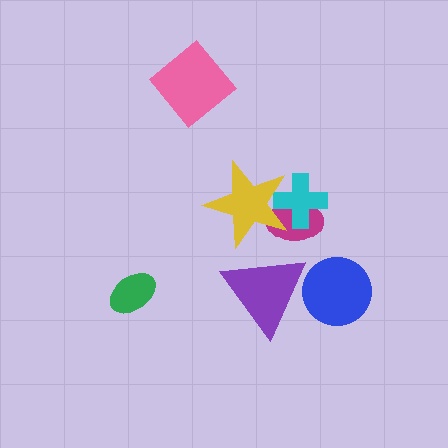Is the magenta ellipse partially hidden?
Yes, it is partially covered by another shape.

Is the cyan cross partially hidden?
Yes, it is partially covered by another shape.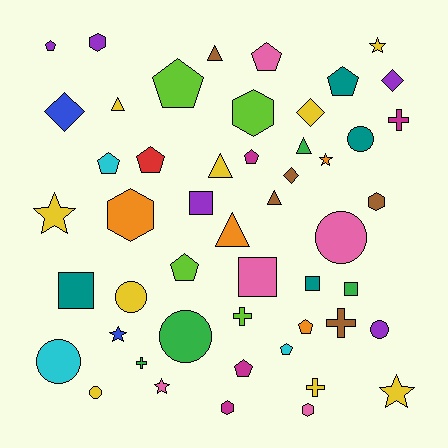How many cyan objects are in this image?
There are 3 cyan objects.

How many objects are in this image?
There are 50 objects.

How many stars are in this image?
There are 6 stars.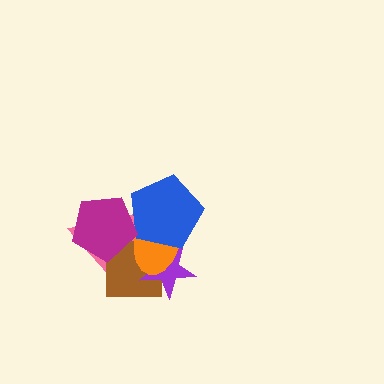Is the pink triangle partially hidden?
Yes, it is partially covered by another shape.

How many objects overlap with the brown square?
4 objects overlap with the brown square.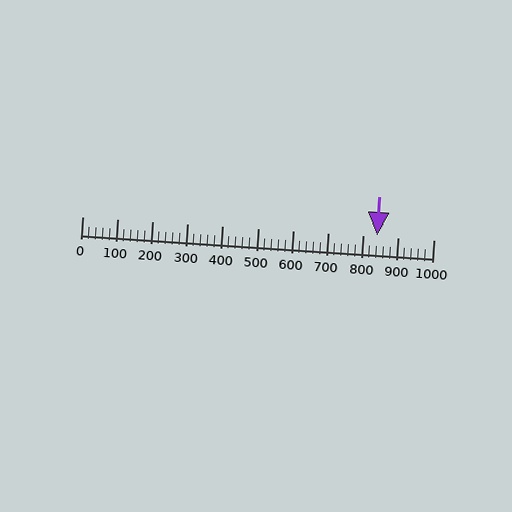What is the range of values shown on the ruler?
The ruler shows values from 0 to 1000.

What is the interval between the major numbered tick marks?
The major tick marks are spaced 100 units apart.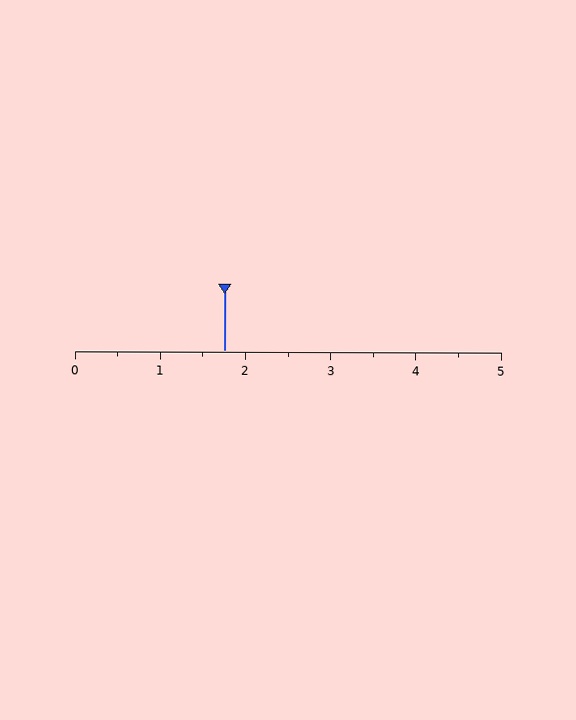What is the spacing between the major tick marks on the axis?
The major ticks are spaced 1 apart.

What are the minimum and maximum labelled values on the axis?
The axis runs from 0 to 5.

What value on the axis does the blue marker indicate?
The marker indicates approximately 1.8.